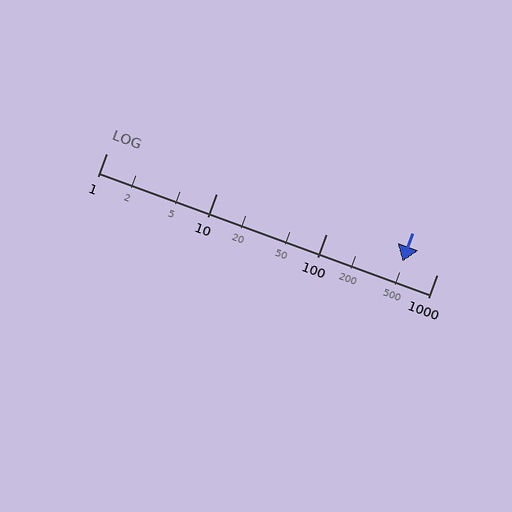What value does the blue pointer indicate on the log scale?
The pointer indicates approximately 490.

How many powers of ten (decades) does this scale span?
The scale spans 3 decades, from 1 to 1000.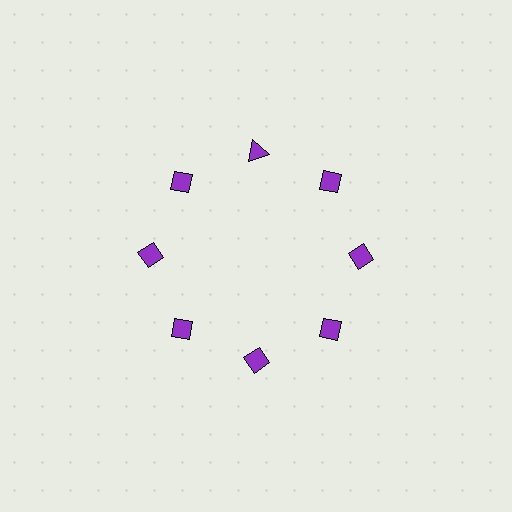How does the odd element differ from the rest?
It has a different shape: triangle instead of diamond.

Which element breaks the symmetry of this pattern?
The purple triangle at roughly the 12 o'clock position breaks the symmetry. All other shapes are purple diamonds.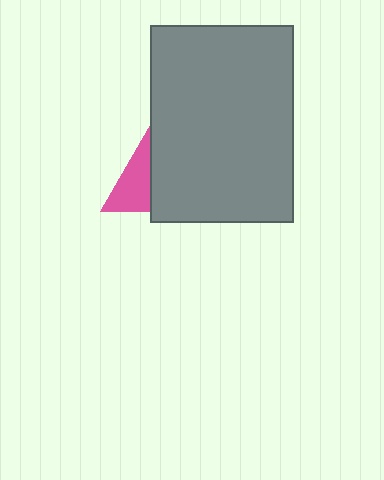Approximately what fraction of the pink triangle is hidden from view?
Roughly 70% of the pink triangle is hidden behind the gray rectangle.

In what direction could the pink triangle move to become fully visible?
The pink triangle could move left. That would shift it out from behind the gray rectangle entirely.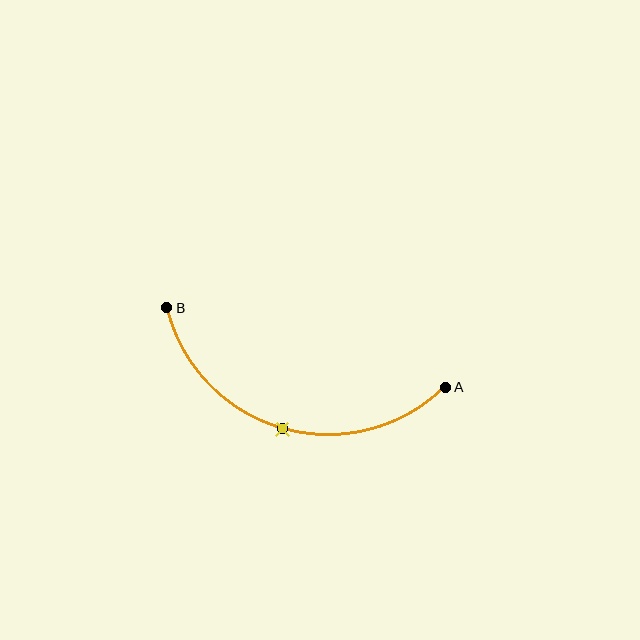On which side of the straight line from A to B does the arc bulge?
The arc bulges below the straight line connecting A and B.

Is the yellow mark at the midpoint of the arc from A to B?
Yes. The yellow mark lies on the arc at equal arc-length from both A and B — it is the arc midpoint.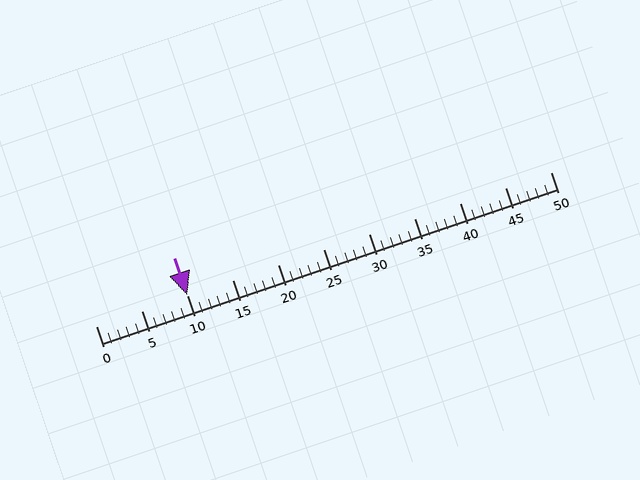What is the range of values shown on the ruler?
The ruler shows values from 0 to 50.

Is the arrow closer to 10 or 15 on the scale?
The arrow is closer to 10.